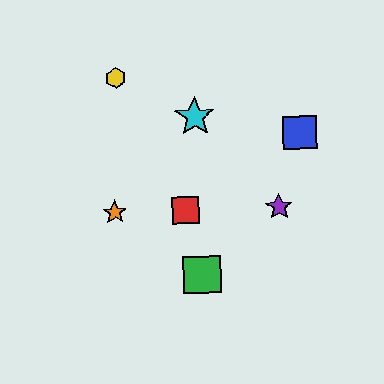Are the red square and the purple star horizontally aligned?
Yes, both are at y≈210.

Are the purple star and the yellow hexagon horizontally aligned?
No, the purple star is at y≈207 and the yellow hexagon is at y≈78.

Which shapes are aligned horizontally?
The red square, the purple star, the orange star are aligned horizontally.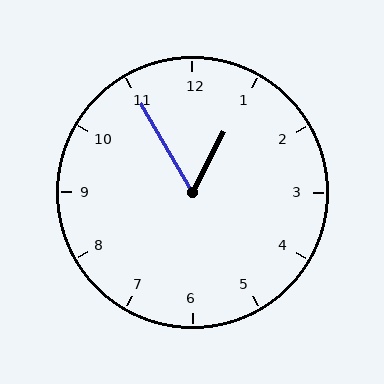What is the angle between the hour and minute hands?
Approximately 58 degrees.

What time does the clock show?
12:55.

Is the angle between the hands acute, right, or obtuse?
It is acute.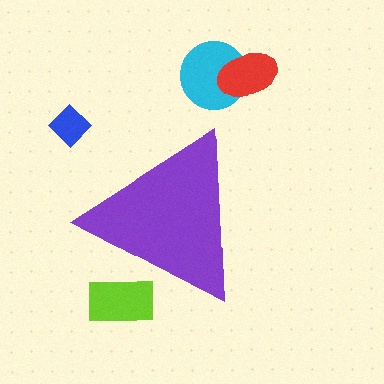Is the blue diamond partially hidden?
No, the blue diamond is fully visible.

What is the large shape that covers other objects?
A purple triangle.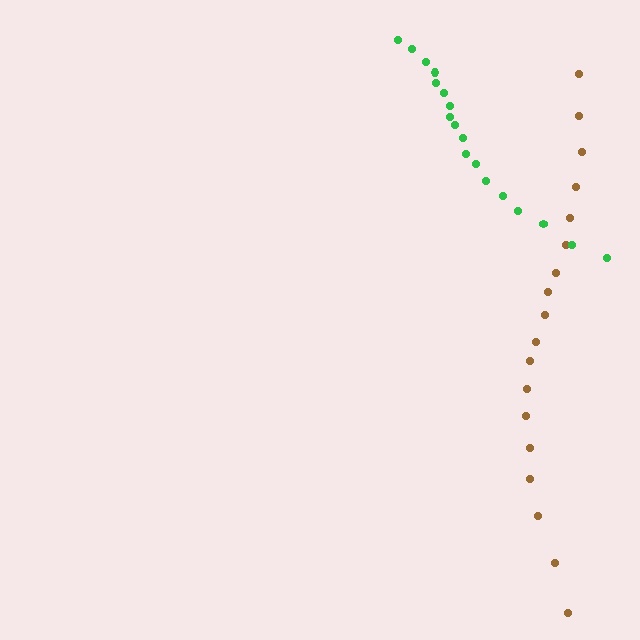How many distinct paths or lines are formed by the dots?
There are 2 distinct paths.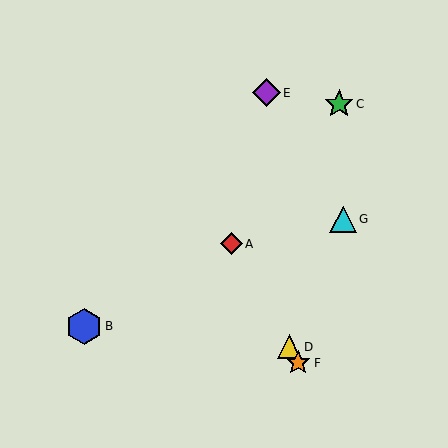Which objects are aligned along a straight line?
Objects A, D, F are aligned along a straight line.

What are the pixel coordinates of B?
Object B is at (84, 326).